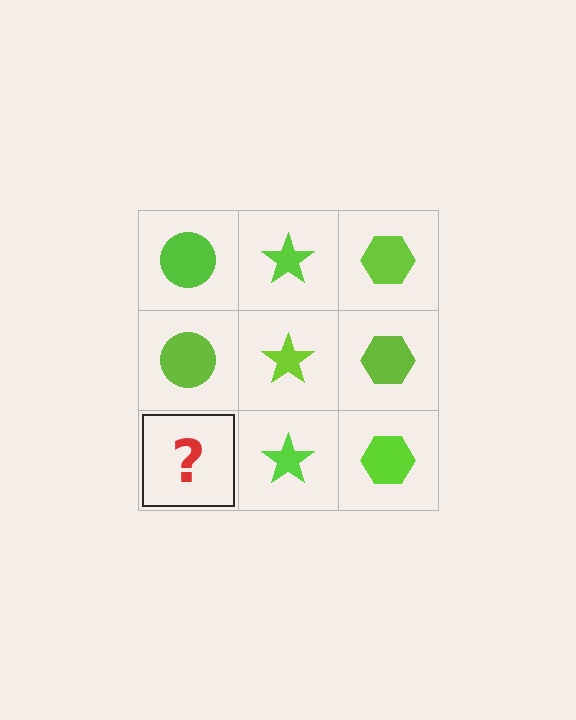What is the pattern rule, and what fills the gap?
The rule is that each column has a consistent shape. The gap should be filled with a lime circle.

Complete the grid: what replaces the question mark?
The question mark should be replaced with a lime circle.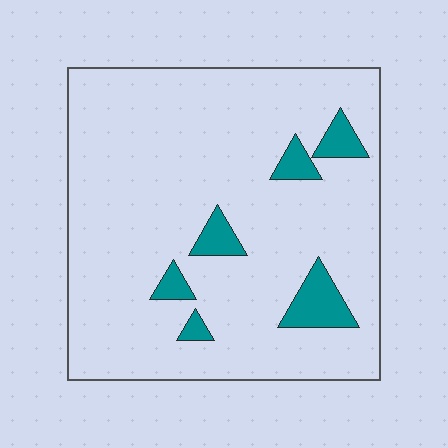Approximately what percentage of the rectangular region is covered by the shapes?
Approximately 10%.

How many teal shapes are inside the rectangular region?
6.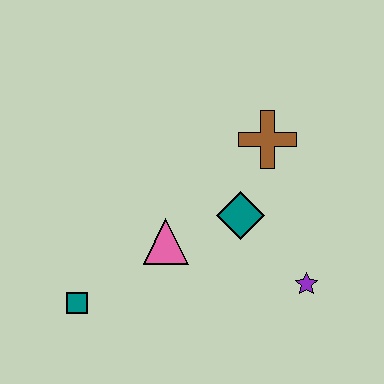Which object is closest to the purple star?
The teal diamond is closest to the purple star.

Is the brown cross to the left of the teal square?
No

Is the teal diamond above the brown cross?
No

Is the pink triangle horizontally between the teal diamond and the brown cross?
No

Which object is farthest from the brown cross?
The teal square is farthest from the brown cross.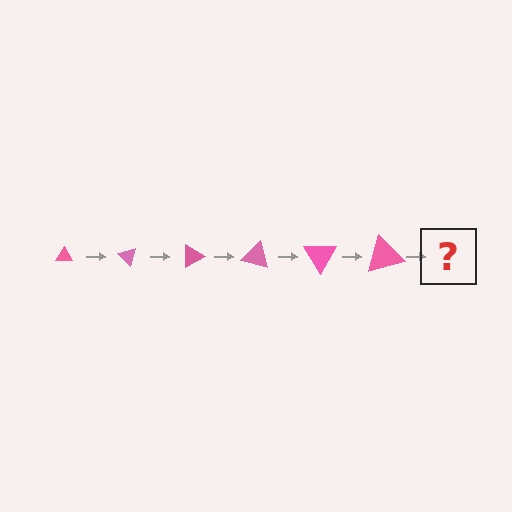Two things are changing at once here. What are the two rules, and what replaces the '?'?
The two rules are that the triangle grows larger each step and it rotates 45 degrees each step. The '?' should be a triangle, larger than the previous one and rotated 270 degrees from the start.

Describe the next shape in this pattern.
It should be a triangle, larger than the previous one and rotated 270 degrees from the start.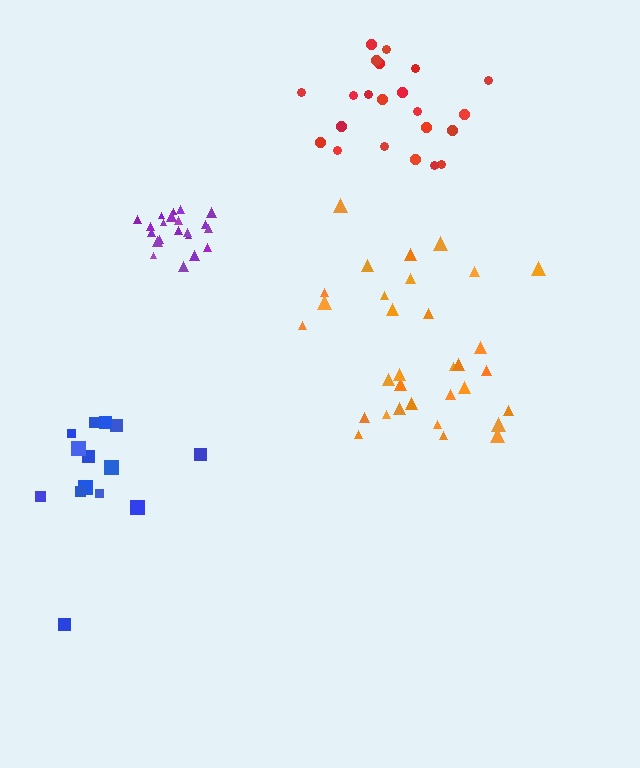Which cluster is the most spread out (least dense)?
Blue.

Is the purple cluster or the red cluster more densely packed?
Purple.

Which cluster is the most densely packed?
Purple.